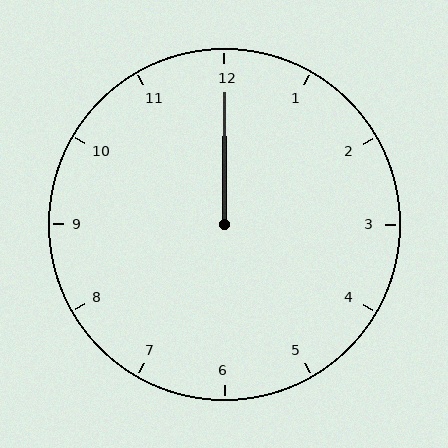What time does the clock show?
12:00.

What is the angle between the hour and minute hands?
Approximately 0 degrees.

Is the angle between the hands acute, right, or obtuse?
It is acute.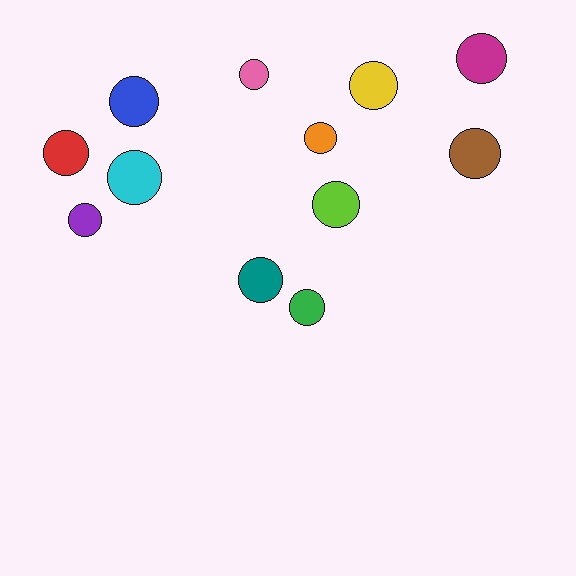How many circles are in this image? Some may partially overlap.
There are 12 circles.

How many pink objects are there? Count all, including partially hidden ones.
There is 1 pink object.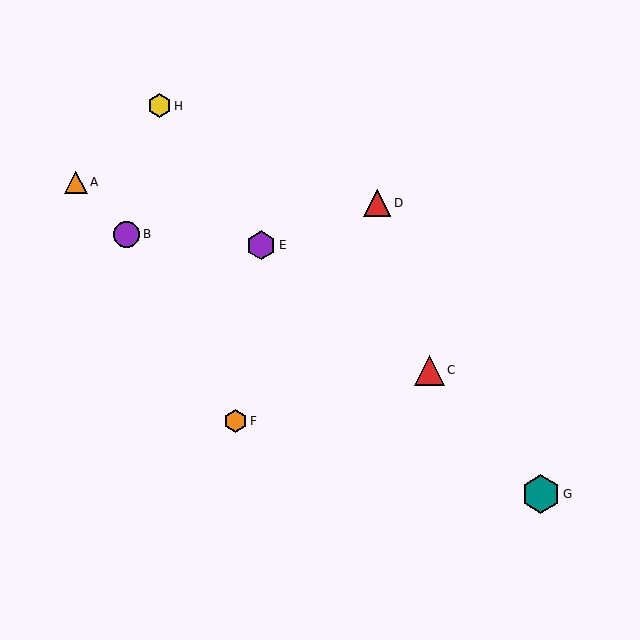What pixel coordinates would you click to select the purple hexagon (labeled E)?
Click at (261, 245) to select the purple hexagon E.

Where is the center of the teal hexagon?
The center of the teal hexagon is at (541, 494).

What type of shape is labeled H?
Shape H is a yellow hexagon.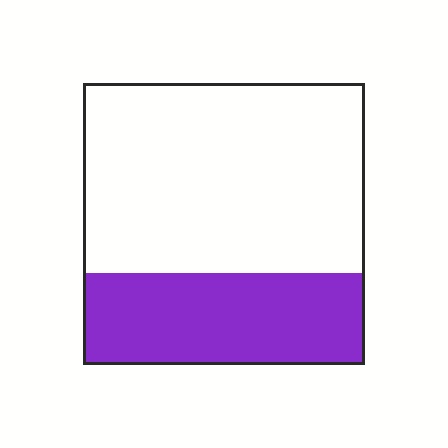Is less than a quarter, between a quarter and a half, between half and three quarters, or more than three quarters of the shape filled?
Between a quarter and a half.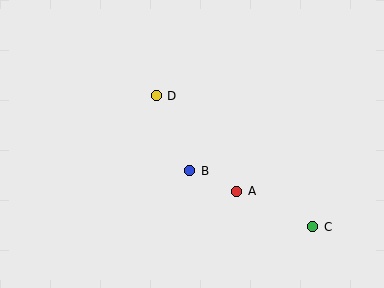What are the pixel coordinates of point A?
Point A is at (237, 191).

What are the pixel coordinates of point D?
Point D is at (156, 96).